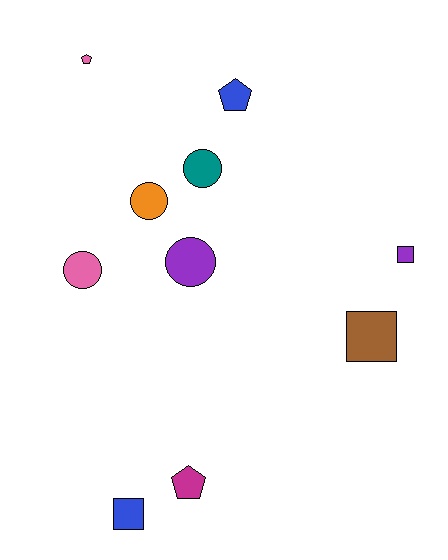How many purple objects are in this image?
There are 2 purple objects.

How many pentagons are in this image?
There are 3 pentagons.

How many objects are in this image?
There are 10 objects.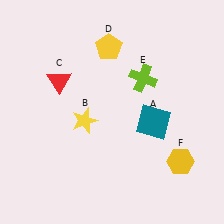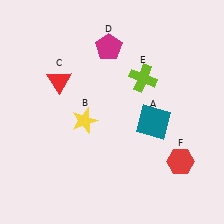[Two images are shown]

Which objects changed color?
D changed from yellow to magenta. F changed from yellow to red.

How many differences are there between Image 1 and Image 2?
There are 2 differences between the two images.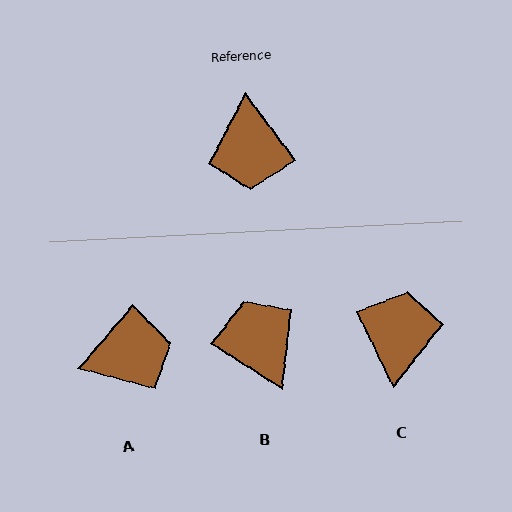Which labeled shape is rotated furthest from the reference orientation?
C, about 169 degrees away.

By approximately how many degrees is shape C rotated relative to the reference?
Approximately 169 degrees counter-clockwise.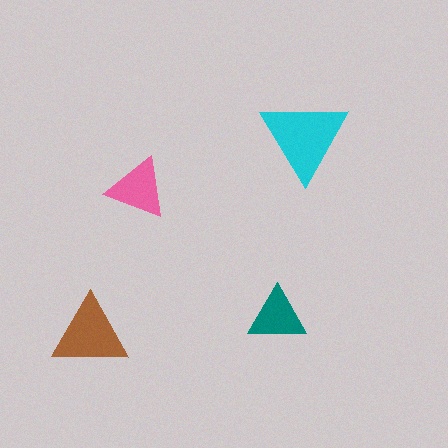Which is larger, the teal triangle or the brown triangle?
The brown one.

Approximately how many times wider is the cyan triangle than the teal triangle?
About 1.5 times wider.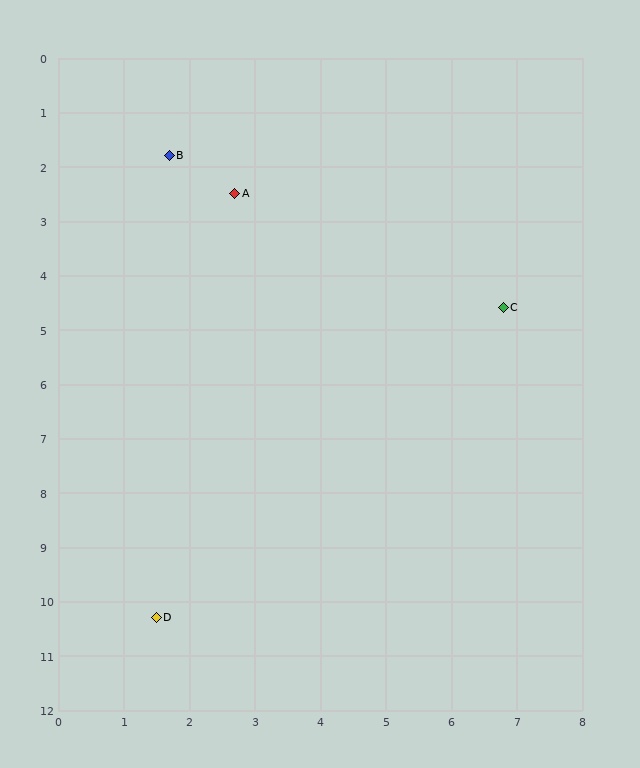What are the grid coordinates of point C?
Point C is at approximately (6.8, 4.6).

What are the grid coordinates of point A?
Point A is at approximately (2.7, 2.5).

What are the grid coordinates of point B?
Point B is at approximately (1.7, 1.8).